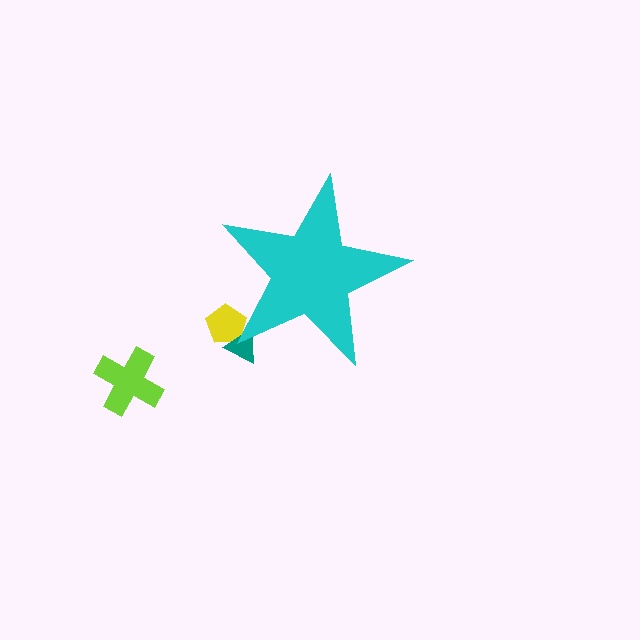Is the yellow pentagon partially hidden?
Yes, the yellow pentagon is partially hidden behind the cyan star.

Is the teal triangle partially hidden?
Yes, the teal triangle is partially hidden behind the cyan star.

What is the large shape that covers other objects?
A cyan star.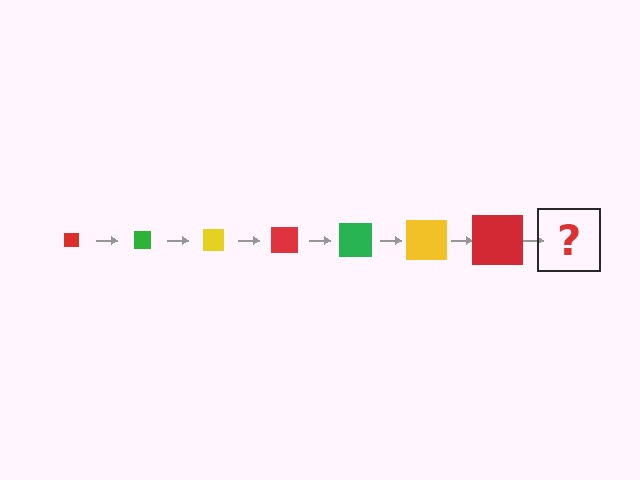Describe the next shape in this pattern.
It should be a green square, larger than the previous one.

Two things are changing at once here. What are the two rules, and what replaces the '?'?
The two rules are that the square grows larger each step and the color cycles through red, green, and yellow. The '?' should be a green square, larger than the previous one.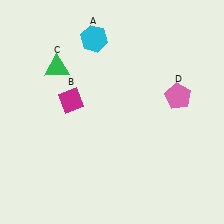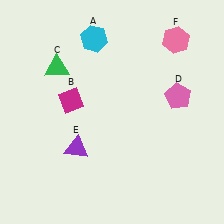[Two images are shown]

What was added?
A purple triangle (E), a pink hexagon (F) were added in Image 2.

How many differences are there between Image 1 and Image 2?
There are 2 differences between the two images.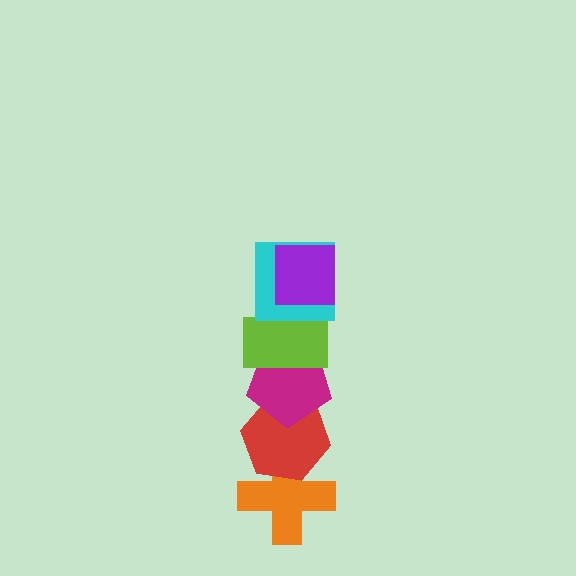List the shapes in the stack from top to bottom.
From top to bottom: the purple square, the cyan square, the lime rectangle, the magenta pentagon, the red hexagon, the orange cross.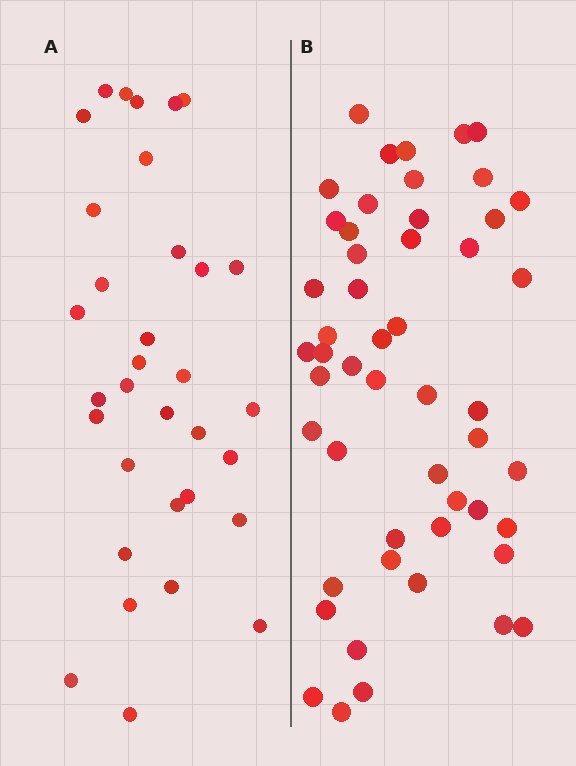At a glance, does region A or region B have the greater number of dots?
Region B (the right region) has more dots.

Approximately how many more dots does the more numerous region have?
Region B has approximately 20 more dots than region A.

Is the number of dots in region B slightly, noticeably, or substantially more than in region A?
Region B has substantially more. The ratio is roughly 1.5 to 1.